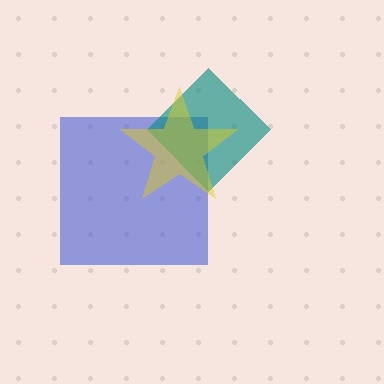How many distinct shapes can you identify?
There are 3 distinct shapes: a blue square, a teal diamond, a yellow star.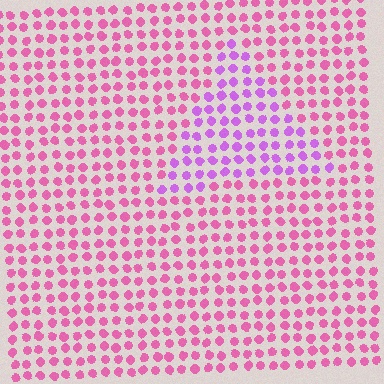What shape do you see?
I see a triangle.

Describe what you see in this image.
The image is filled with small pink elements in a uniform arrangement. A triangle-shaped region is visible where the elements are tinted to a slightly different hue, forming a subtle color boundary.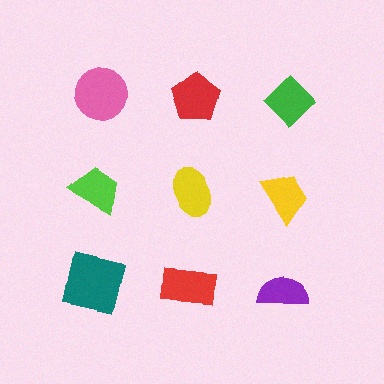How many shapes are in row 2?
3 shapes.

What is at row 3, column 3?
A purple semicircle.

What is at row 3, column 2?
A red rectangle.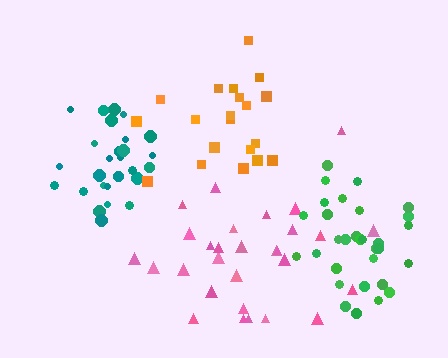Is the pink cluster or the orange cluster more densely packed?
Orange.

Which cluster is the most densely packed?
Teal.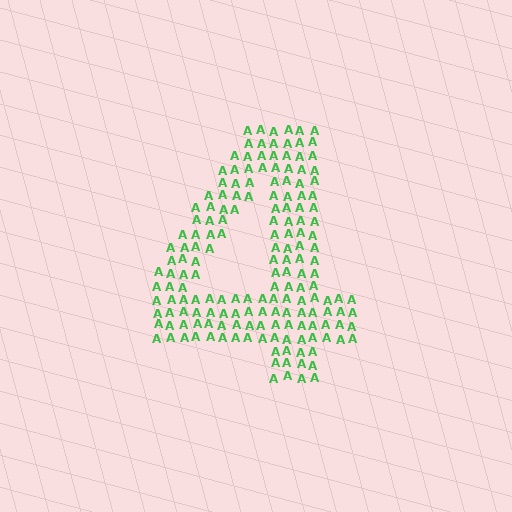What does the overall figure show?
The overall figure shows the digit 4.